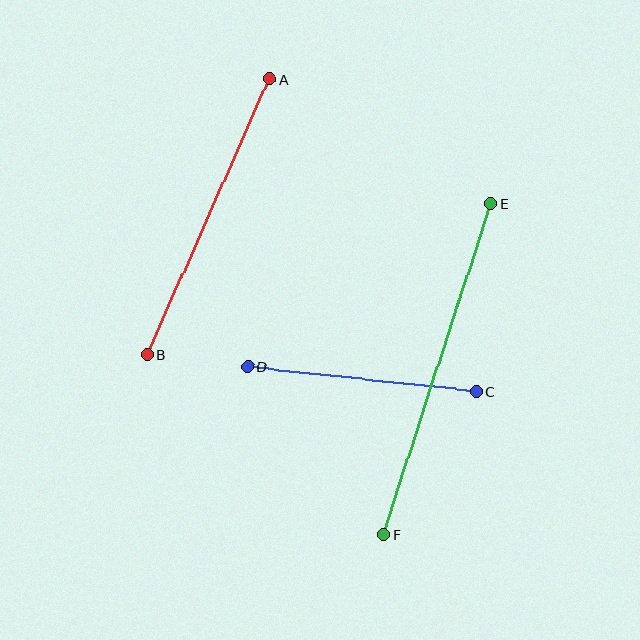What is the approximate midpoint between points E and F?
The midpoint is at approximately (437, 369) pixels.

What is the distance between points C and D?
The distance is approximately 230 pixels.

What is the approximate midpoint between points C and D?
The midpoint is at approximately (362, 379) pixels.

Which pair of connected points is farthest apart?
Points E and F are farthest apart.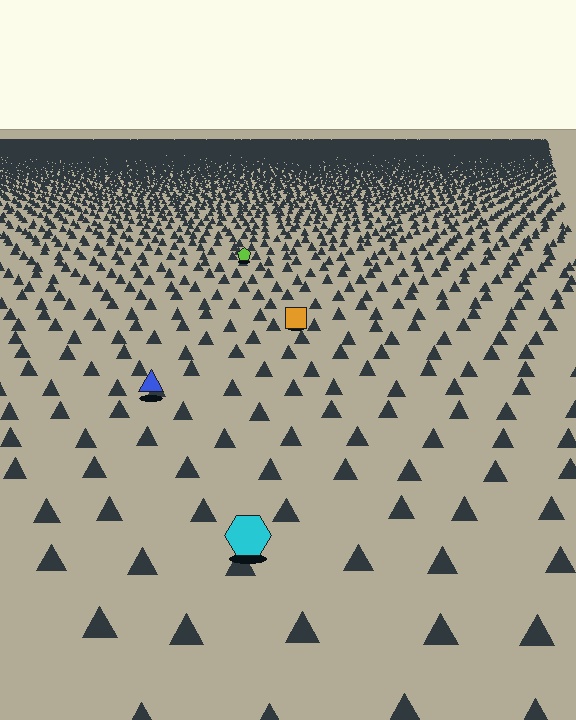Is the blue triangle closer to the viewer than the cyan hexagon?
No. The cyan hexagon is closer — you can tell from the texture gradient: the ground texture is coarser near it.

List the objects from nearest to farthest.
From nearest to farthest: the cyan hexagon, the blue triangle, the orange square, the lime pentagon.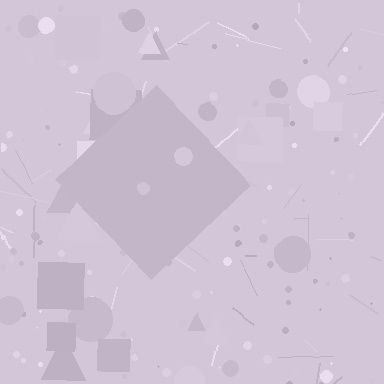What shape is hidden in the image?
A diamond is hidden in the image.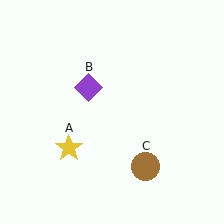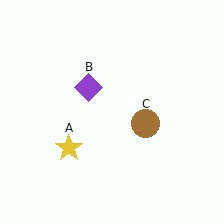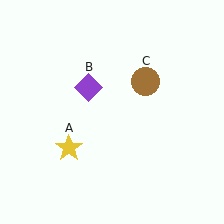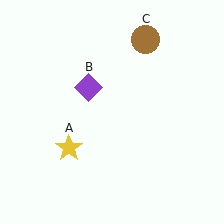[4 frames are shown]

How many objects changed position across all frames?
1 object changed position: brown circle (object C).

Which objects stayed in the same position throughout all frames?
Yellow star (object A) and purple diamond (object B) remained stationary.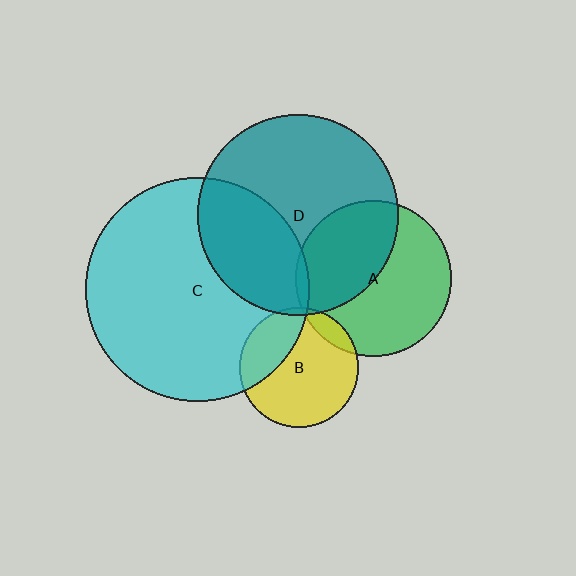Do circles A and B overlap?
Yes.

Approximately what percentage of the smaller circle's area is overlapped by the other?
Approximately 10%.